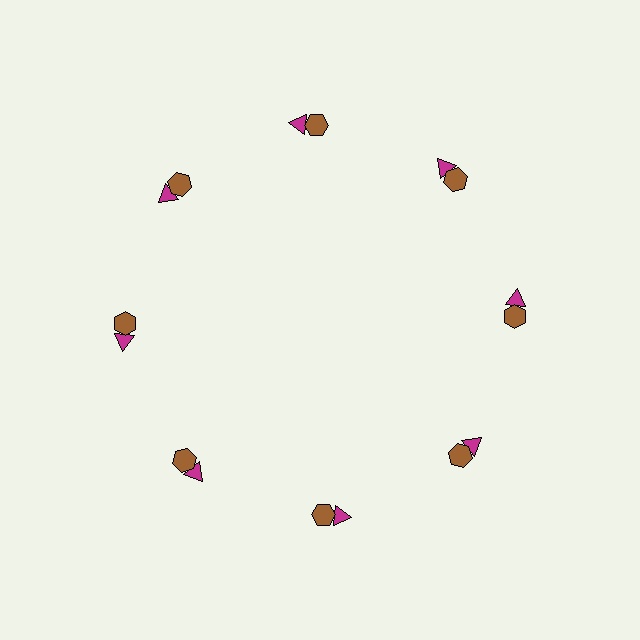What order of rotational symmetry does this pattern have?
This pattern has 8-fold rotational symmetry.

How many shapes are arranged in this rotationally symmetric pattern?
There are 16 shapes, arranged in 8 groups of 2.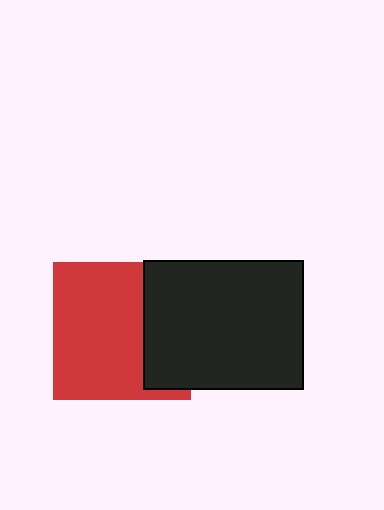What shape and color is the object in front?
The object in front is a black rectangle.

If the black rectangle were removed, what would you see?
You would see the complete red square.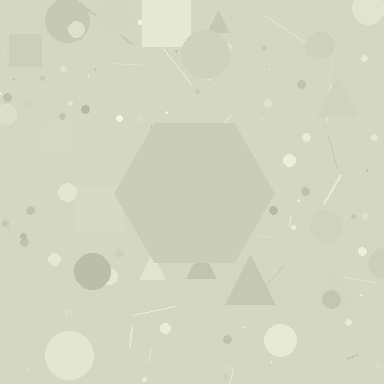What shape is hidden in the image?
A hexagon is hidden in the image.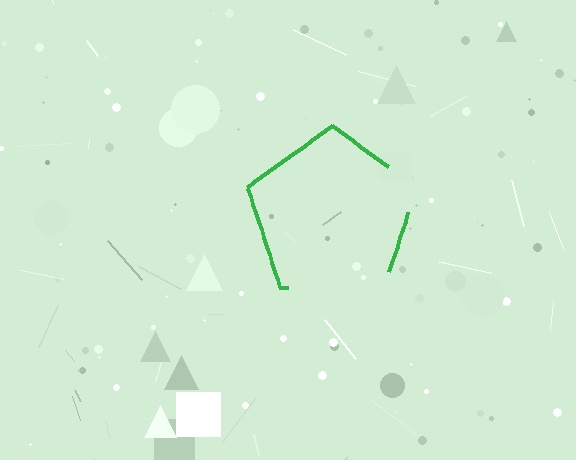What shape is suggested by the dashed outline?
The dashed outline suggests a pentagon.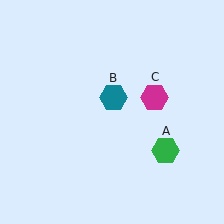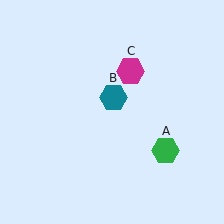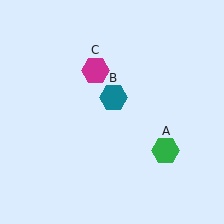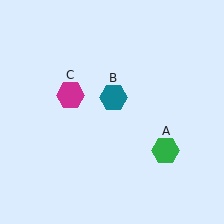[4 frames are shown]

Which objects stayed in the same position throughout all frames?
Green hexagon (object A) and teal hexagon (object B) remained stationary.